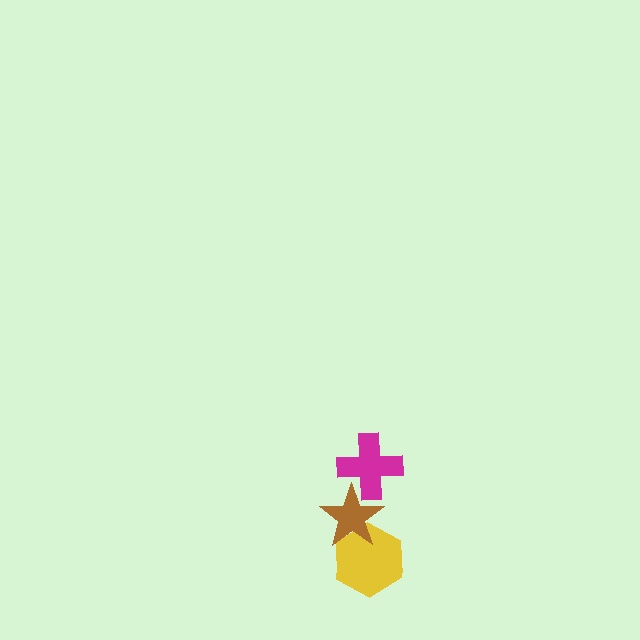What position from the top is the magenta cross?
The magenta cross is 1st from the top.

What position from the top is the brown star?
The brown star is 2nd from the top.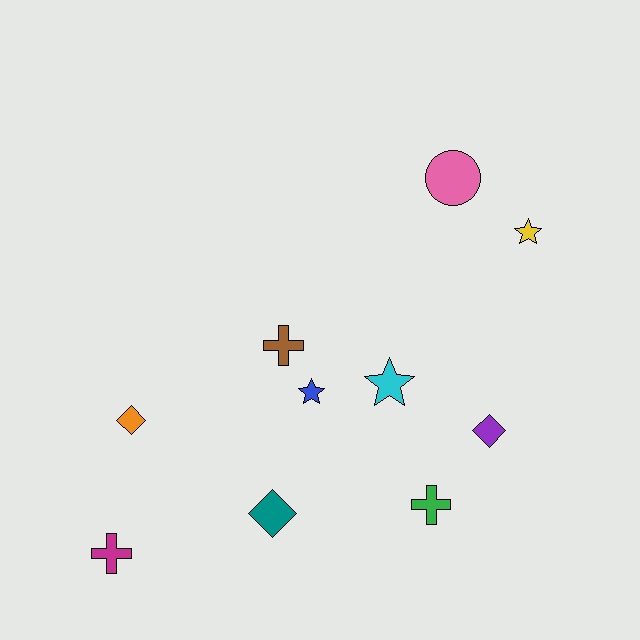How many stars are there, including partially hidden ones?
There are 3 stars.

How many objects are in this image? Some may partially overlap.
There are 10 objects.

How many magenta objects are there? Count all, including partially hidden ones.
There is 1 magenta object.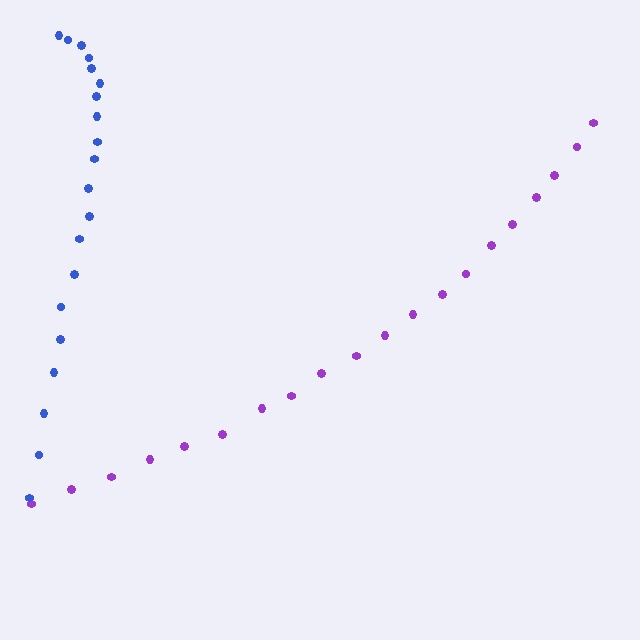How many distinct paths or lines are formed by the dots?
There are 2 distinct paths.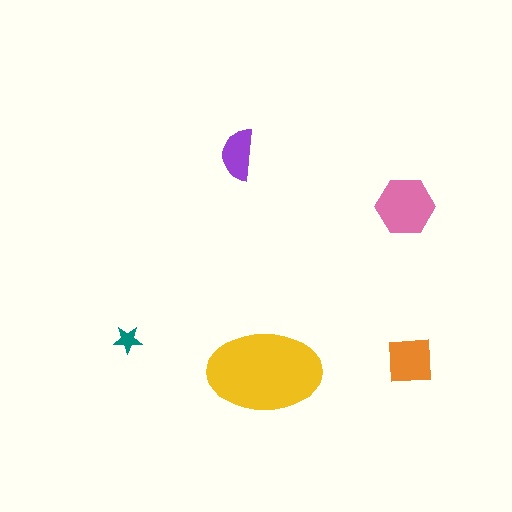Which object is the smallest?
The teal star.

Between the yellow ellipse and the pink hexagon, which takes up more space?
The yellow ellipse.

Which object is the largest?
The yellow ellipse.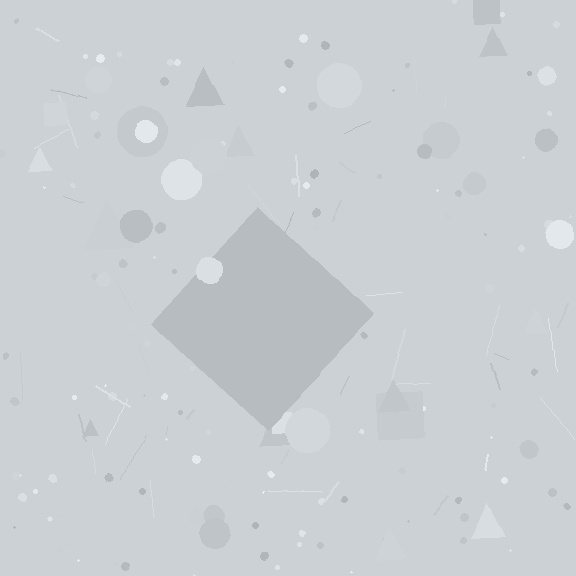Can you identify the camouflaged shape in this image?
The camouflaged shape is a diamond.